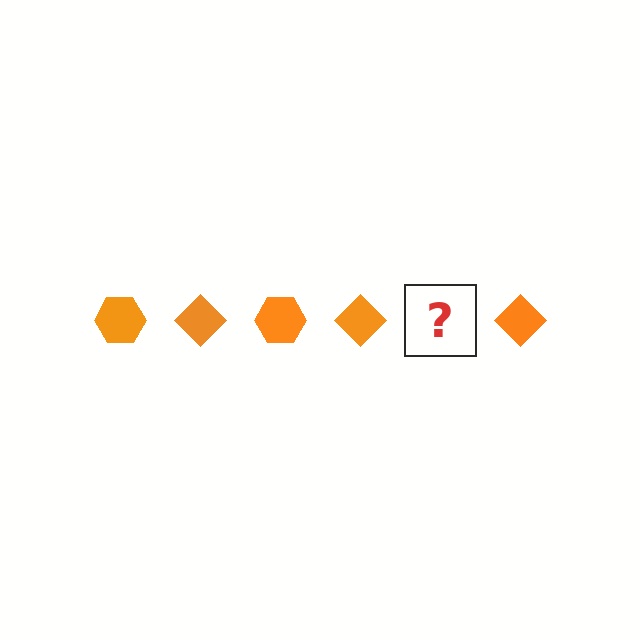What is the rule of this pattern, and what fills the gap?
The rule is that the pattern cycles through hexagon, diamond shapes in orange. The gap should be filled with an orange hexagon.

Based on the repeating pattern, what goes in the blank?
The blank should be an orange hexagon.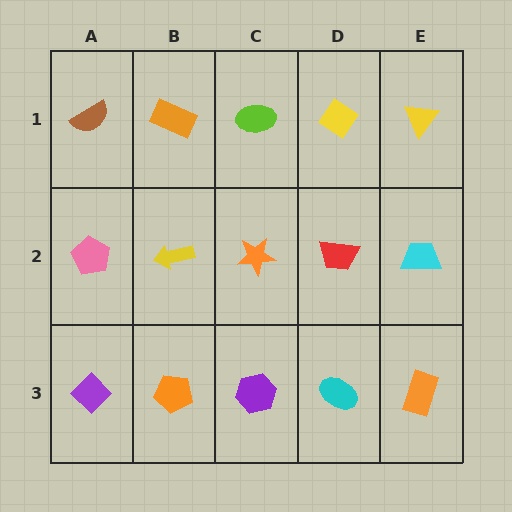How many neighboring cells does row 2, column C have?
4.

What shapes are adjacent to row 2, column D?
A yellow diamond (row 1, column D), a cyan ellipse (row 3, column D), an orange star (row 2, column C), a cyan trapezoid (row 2, column E).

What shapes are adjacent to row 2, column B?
An orange rectangle (row 1, column B), an orange pentagon (row 3, column B), a pink pentagon (row 2, column A), an orange star (row 2, column C).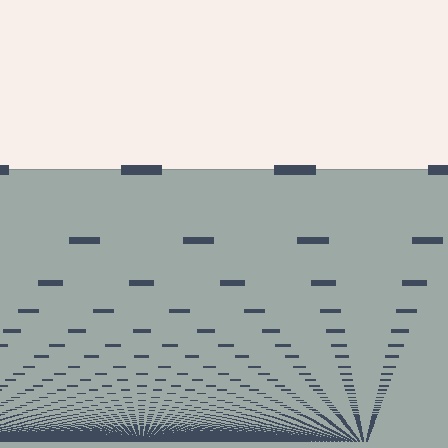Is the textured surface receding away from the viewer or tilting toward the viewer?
The surface appears to tilt toward the viewer. Texture elements get larger and sparser toward the top.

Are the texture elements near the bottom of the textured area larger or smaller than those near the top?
Smaller. The gradient is inverted — elements near the bottom are smaller and denser.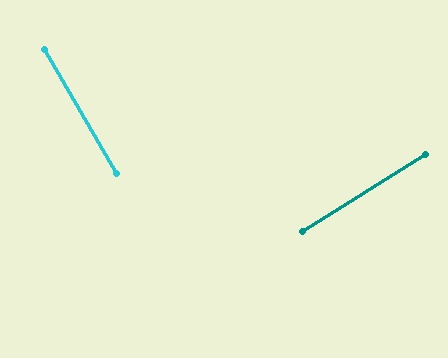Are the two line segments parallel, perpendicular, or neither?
Perpendicular — they meet at approximately 88°.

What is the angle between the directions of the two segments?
Approximately 88 degrees.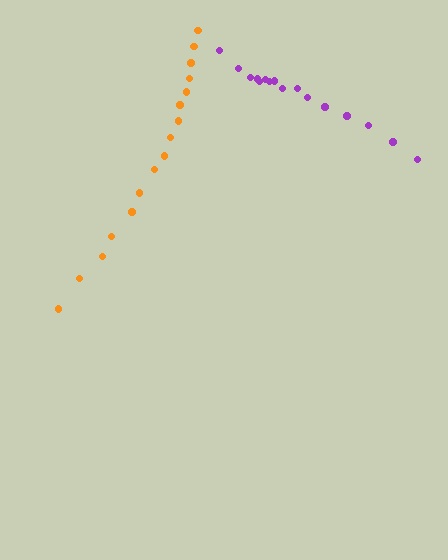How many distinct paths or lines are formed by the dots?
There are 2 distinct paths.